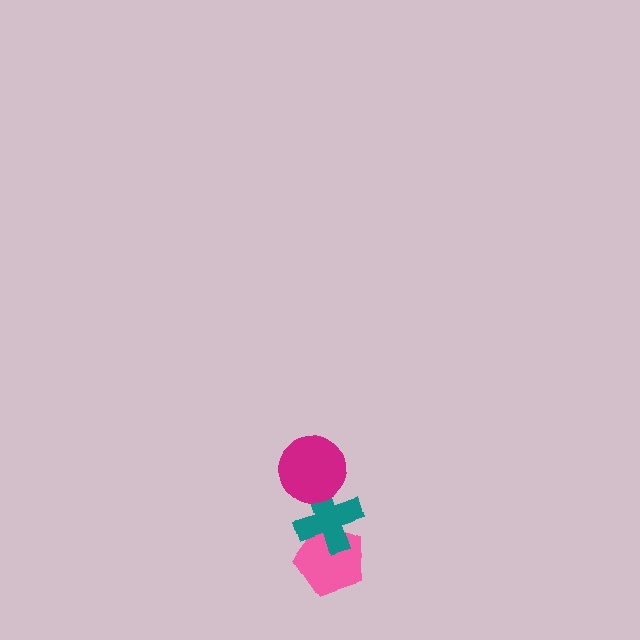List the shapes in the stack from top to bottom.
From top to bottom: the magenta circle, the teal cross, the pink pentagon.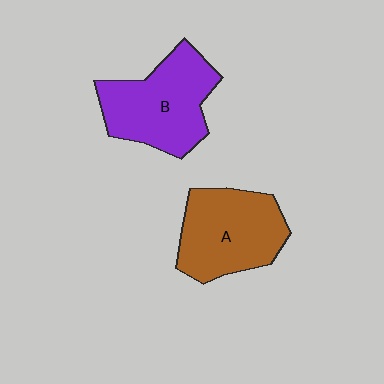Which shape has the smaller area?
Shape A (brown).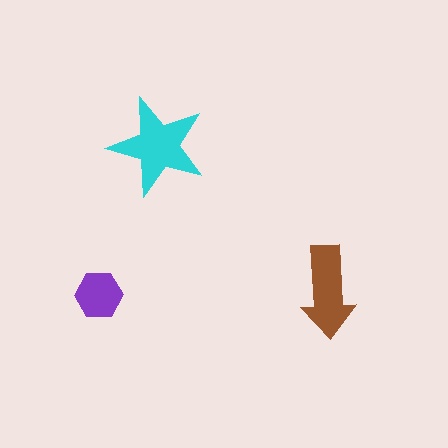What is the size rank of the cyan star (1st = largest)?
1st.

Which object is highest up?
The cyan star is topmost.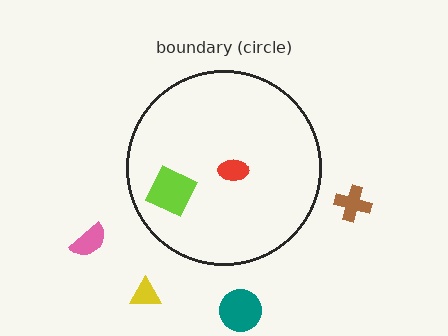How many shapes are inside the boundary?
2 inside, 4 outside.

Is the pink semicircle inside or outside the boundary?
Outside.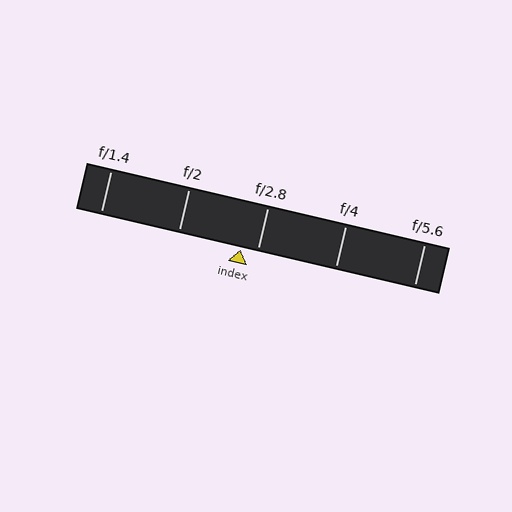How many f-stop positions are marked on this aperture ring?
There are 5 f-stop positions marked.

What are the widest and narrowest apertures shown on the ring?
The widest aperture shown is f/1.4 and the narrowest is f/5.6.